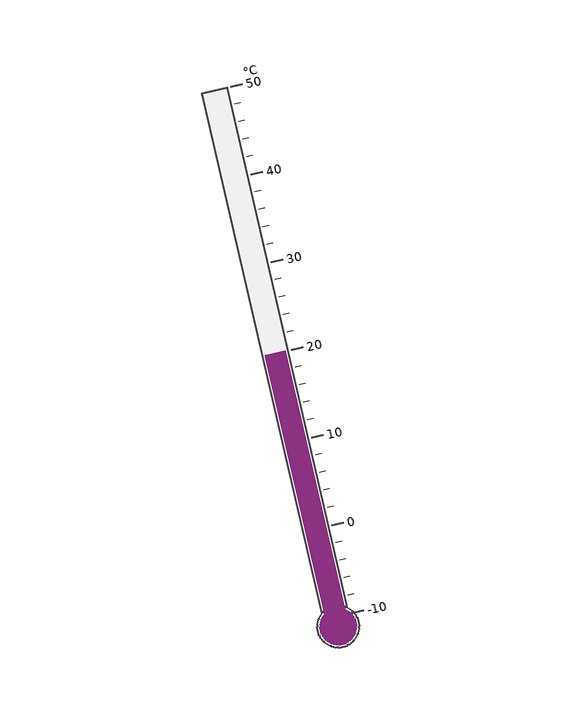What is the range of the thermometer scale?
The thermometer scale ranges from -10°C to 50°C.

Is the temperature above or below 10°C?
The temperature is above 10°C.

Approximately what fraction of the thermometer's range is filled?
The thermometer is filled to approximately 50% of its range.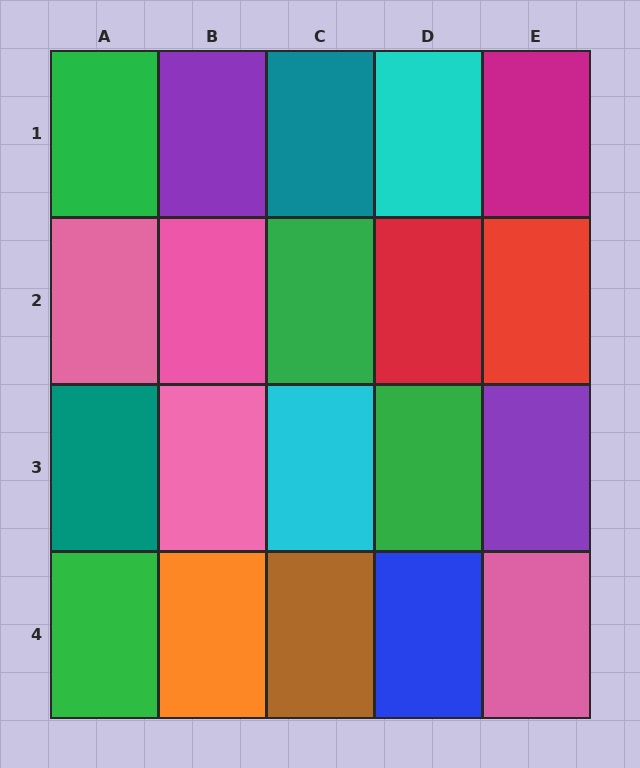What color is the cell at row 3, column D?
Green.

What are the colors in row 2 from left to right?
Pink, pink, green, red, red.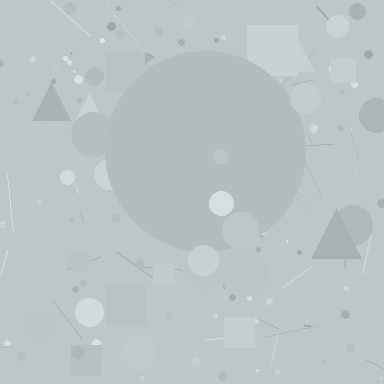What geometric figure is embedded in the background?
A circle is embedded in the background.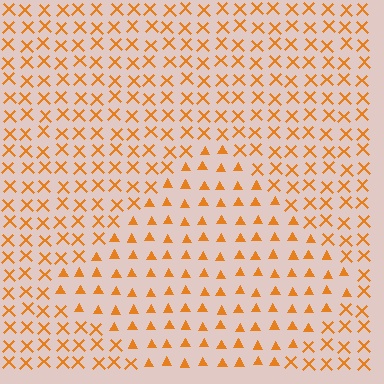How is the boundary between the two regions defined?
The boundary is defined by a change in element shape: triangles inside vs. X marks outside. All elements share the same color and spacing.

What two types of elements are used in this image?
The image uses triangles inside the diamond region and X marks outside it.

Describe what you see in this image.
The image is filled with small orange elements arranged in a uniform grid. A diamond-shaped region contains triangles, while the surrounding area contains X marks. The boundary is defined purely by the change in element shape.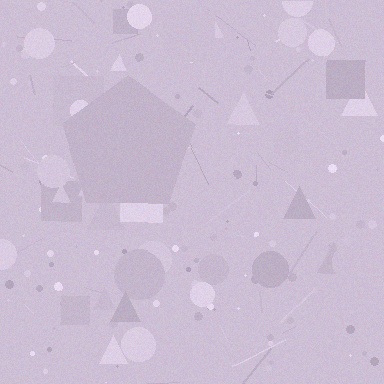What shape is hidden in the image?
A pentagon is hidden in the image.